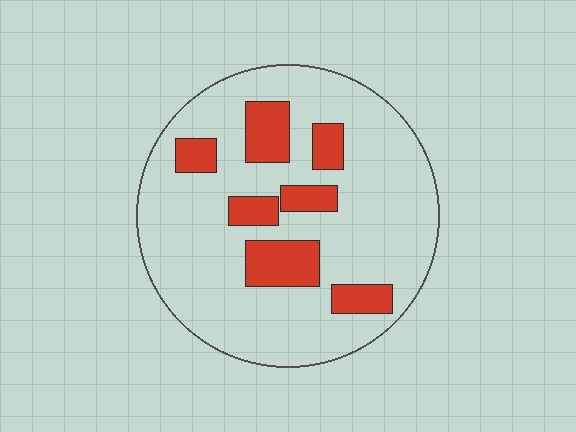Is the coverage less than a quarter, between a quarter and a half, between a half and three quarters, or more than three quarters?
Less than a quarter.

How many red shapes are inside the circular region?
7.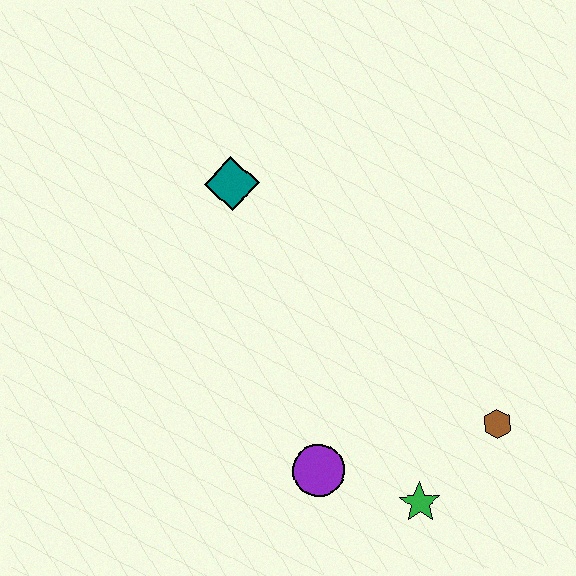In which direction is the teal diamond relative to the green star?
The teal diamond is above the green star.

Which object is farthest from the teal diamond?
The green star is farthest from the teal diamond.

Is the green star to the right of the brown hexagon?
No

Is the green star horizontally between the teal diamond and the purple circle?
No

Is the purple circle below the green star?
No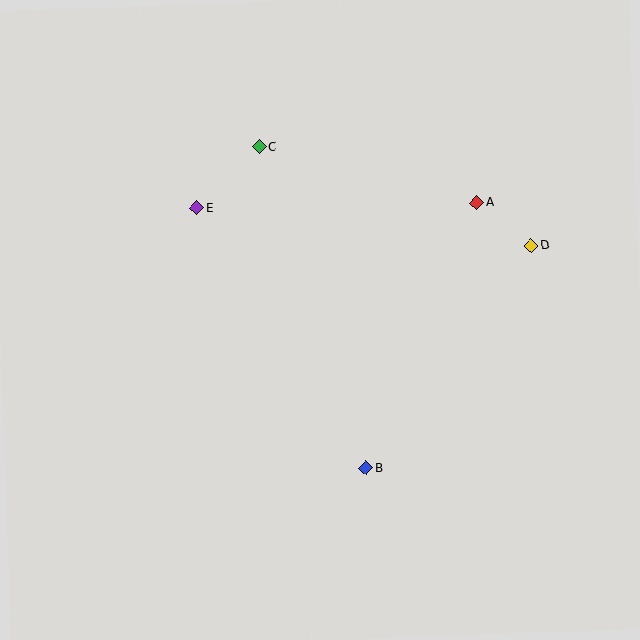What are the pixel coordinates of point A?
Point A is at (477, 203).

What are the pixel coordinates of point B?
Point B is at (366, 468).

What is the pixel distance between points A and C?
The distance between A and C is 225 pixels.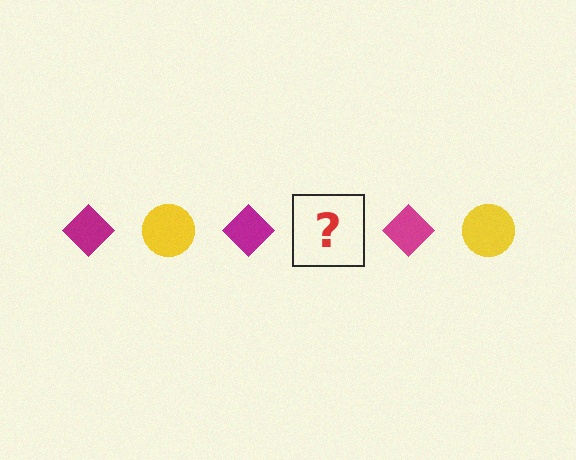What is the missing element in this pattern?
The missing element is a yellow circle.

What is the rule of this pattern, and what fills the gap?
The rule is that the pattern alternates between magenta diamond and yellow circle. The gap should be filled with a yellow circle.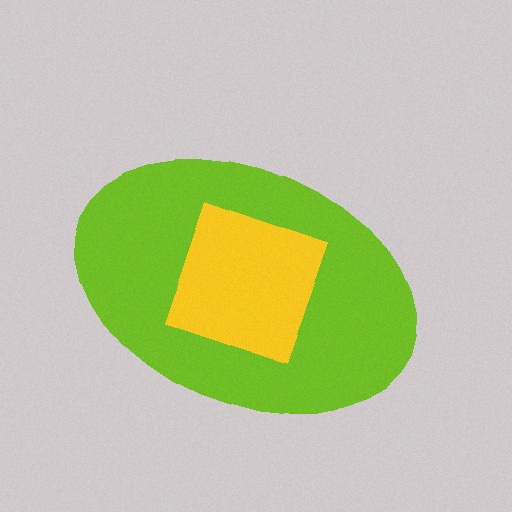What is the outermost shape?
The lime ellipse.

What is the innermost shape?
The yellow diamond.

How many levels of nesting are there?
2.